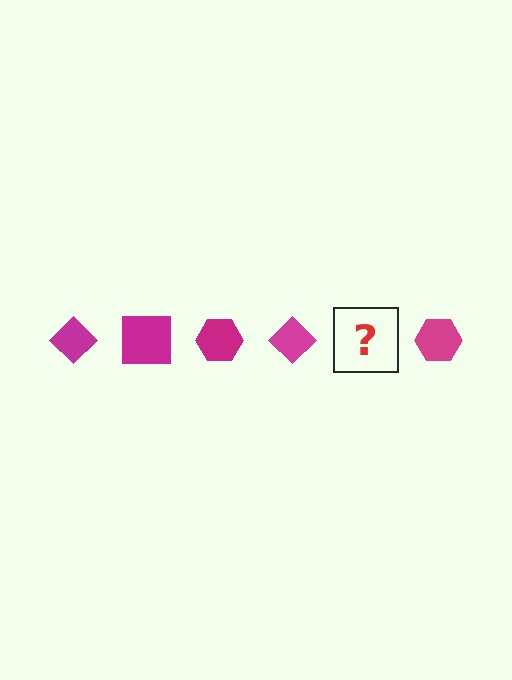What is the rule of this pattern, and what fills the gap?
The rule is that the pattern cycles through diamond, square, hexagon shapes in magenta. The gap should be filled with a magenta square.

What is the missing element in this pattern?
The missing element is a magenta square.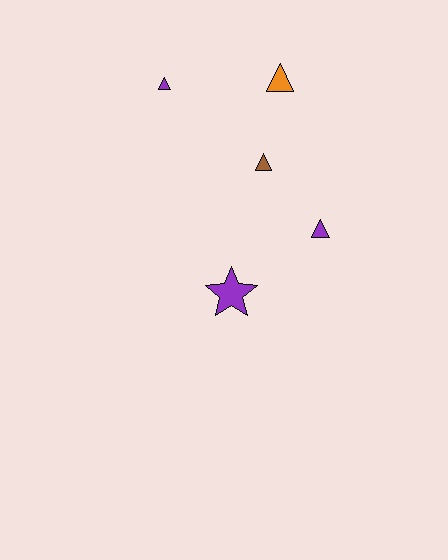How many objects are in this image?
There are 5 objects.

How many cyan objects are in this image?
There are no cyan objects.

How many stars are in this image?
There is 1 star.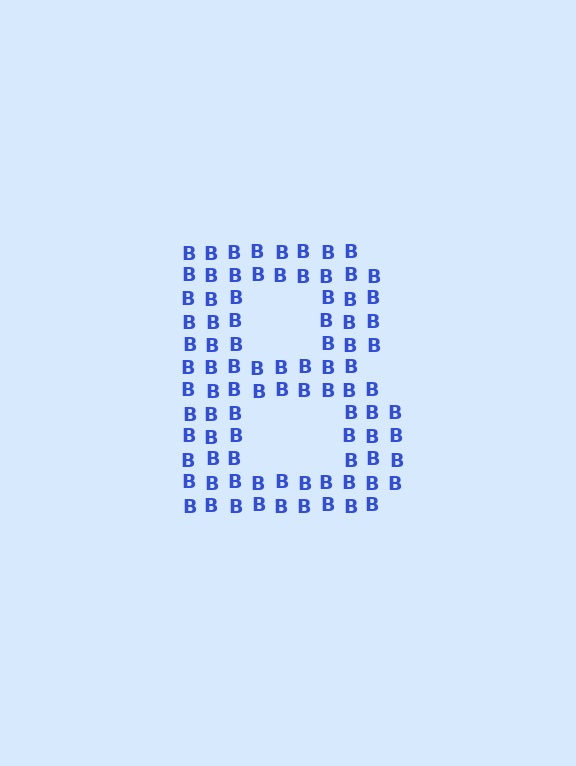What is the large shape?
The large shape is the letter B.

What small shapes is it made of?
It is made of small letter B's.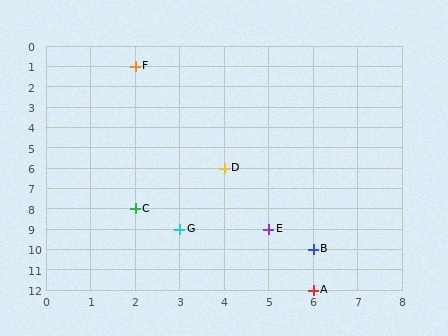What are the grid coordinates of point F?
Point F is at grid coordinates (2, 1).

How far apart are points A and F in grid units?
Points A and F are 4 columns and 11 rows apart (about 11.7 grid units diagonally).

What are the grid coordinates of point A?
Point A is at grid coordinates (6, 12).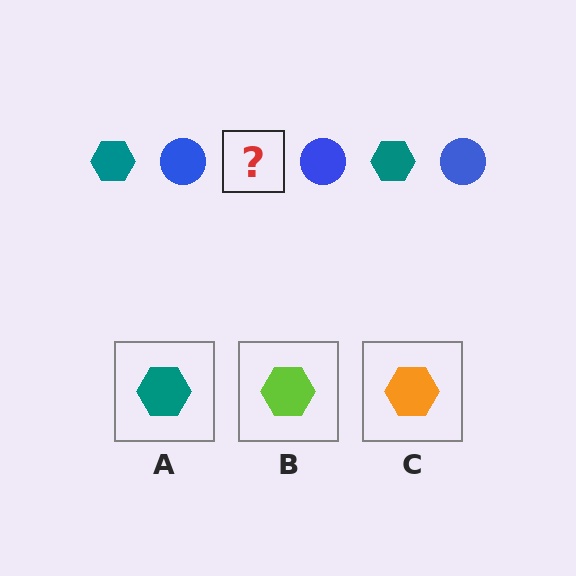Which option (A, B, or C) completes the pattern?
A.